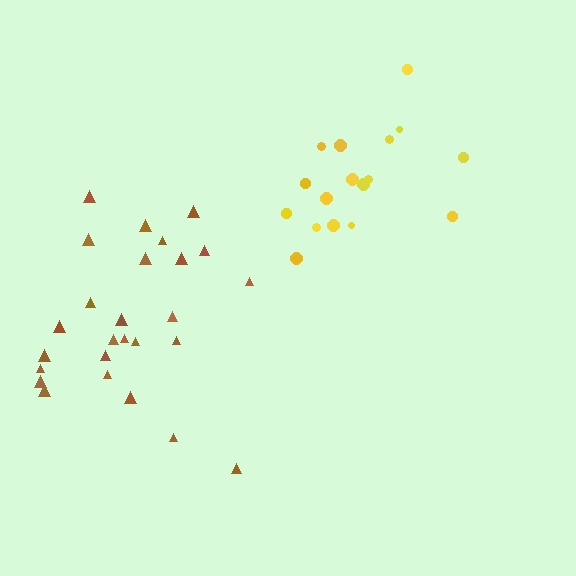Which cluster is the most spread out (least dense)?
Brown.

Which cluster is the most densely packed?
Yellow.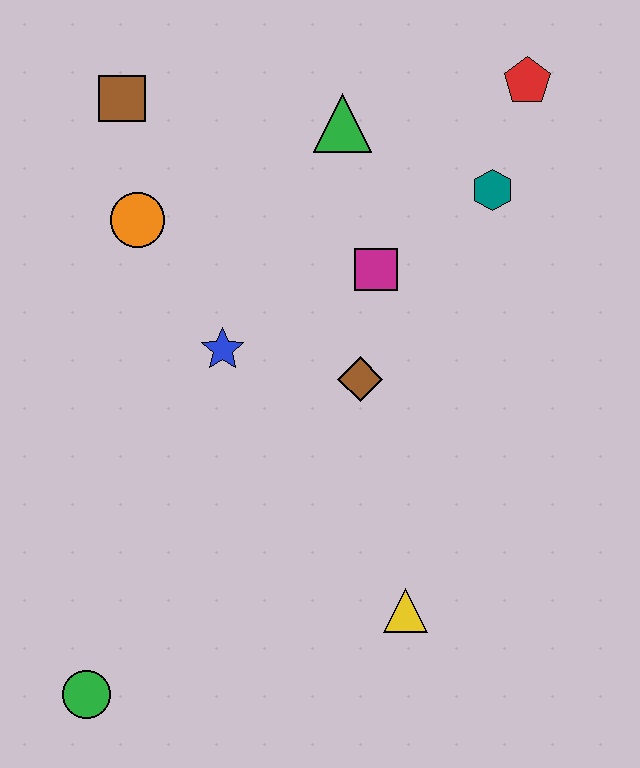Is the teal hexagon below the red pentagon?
Yes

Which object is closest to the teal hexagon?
The red pentagon is closest to the teal hexagon.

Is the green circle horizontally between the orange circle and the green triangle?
No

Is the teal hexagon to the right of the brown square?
Yes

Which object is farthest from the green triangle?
The green circle is farthest from the green triangle.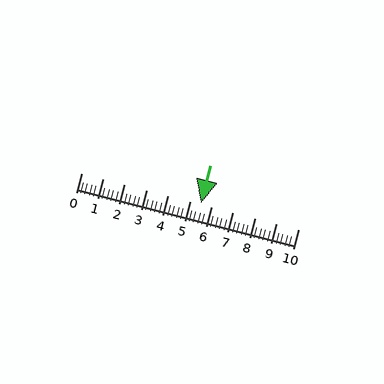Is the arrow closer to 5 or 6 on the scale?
The arrow is closer to 6.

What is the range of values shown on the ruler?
The ruler shows values from 0 to 10.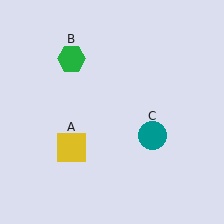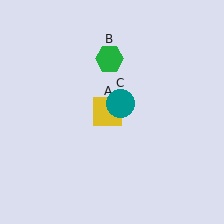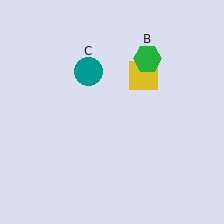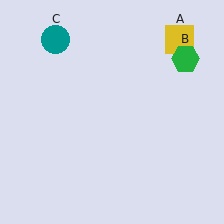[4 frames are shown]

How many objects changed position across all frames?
3 objects changed position: yellow square (object A), green hexagon (object B), teal circle (object C).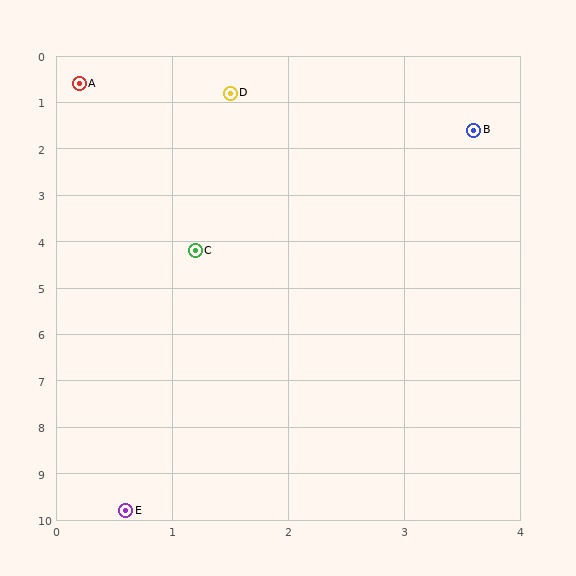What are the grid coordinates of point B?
Point B is at approximately (3.6, 1.6).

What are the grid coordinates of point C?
Point C is at approximately (1.2, 4.2).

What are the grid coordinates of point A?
Point A is at approximately (0.2, 0.6).